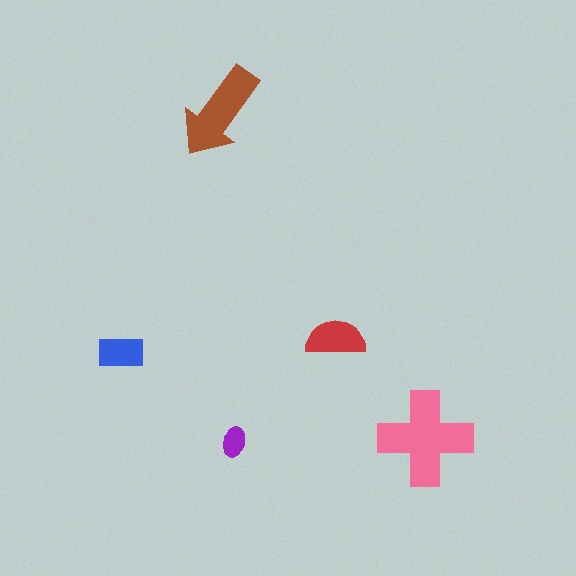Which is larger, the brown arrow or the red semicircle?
The brown arrow.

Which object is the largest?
The pink cross.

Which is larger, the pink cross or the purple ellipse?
The pink cross.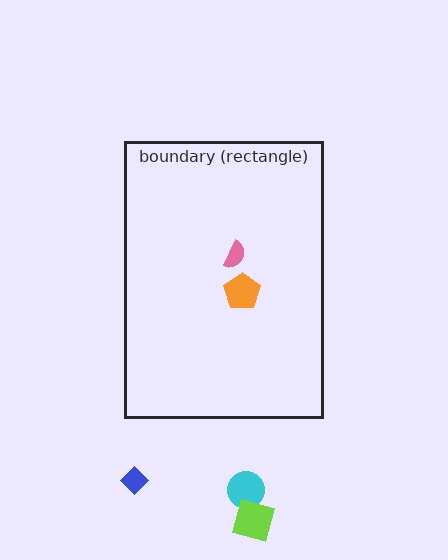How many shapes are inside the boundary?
2 inside, 3 outside.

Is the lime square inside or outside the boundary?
Outside.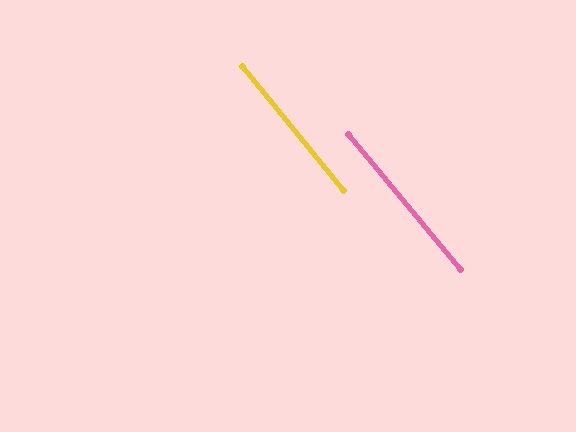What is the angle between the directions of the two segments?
Approximately 0 degrees.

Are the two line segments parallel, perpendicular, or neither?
Parallel — their directions differ by only 0.3°.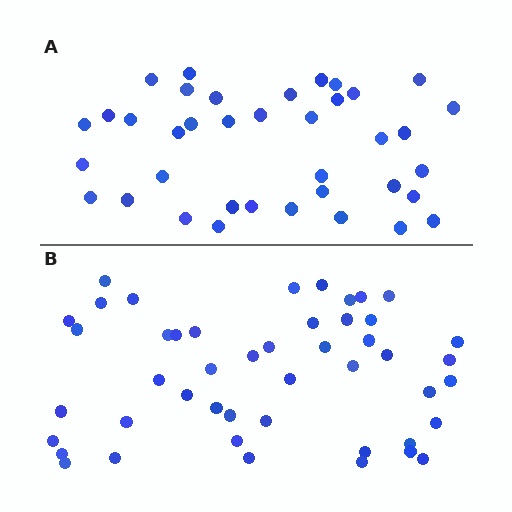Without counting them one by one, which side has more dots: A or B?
Region B (the bottom region) has more dots.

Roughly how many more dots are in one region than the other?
Region B has roughly 8 or so more dots than region A.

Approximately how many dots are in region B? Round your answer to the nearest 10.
About 50 dots. (The exact count is 47, which rounds to 50.)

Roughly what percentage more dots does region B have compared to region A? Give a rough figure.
About 25% more.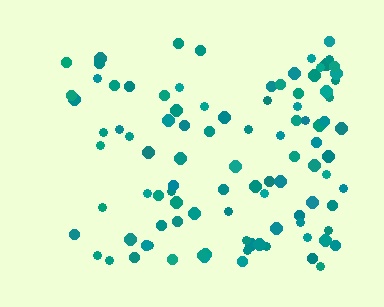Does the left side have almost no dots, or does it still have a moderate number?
Still a moderate number, just noticeably fewer than the right.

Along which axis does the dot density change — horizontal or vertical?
Horizontal.